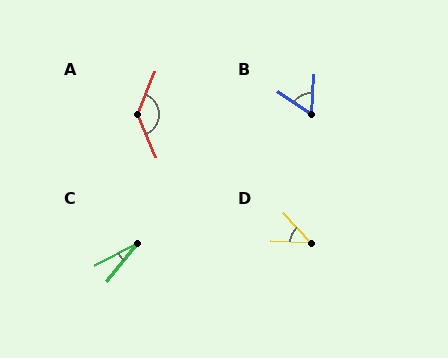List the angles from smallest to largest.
C (23°), D (44°), B (60°), A (134°).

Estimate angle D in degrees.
Approximately 44 degrees.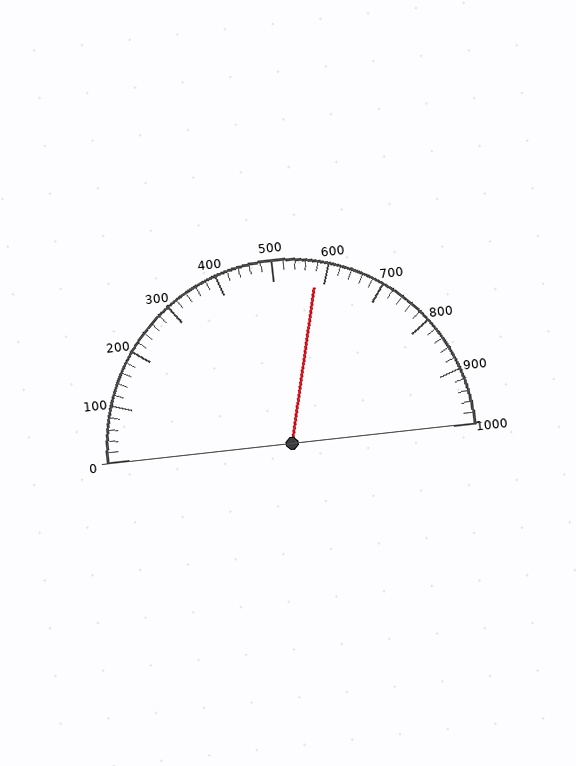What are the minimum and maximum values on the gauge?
The gauge ranges from 0 to 1000.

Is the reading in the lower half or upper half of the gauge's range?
The reading is in the upper half of the range (0 to 1000).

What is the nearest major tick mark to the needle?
The nearest major tick mark is 600.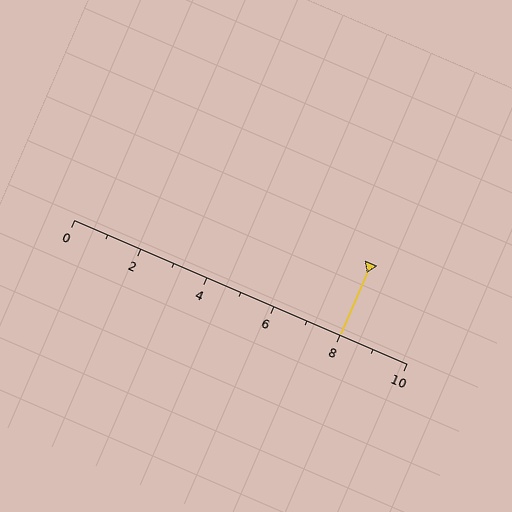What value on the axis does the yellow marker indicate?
The marker indicates approximately 8.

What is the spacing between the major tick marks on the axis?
The major ticks are spaced 2 apart.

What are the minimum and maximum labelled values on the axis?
The axis runs from 0 to 10.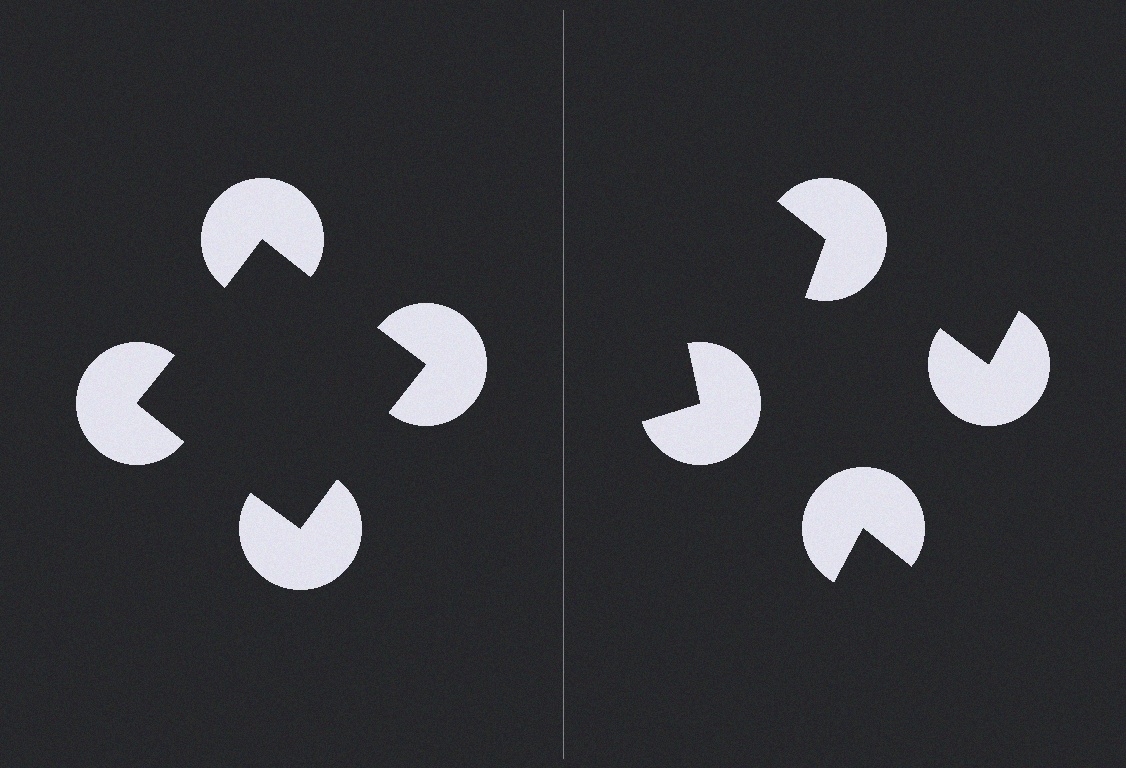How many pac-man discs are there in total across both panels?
8 — 4 on each side.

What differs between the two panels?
The pac-man discs are positioned identically on both sides; only the wedge orientations differ. On the left they align to a square; on the right they are misaligned.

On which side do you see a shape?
An illusory square appears on the left side. On the right side the wedge cuts are rotated, so no coherent shape forms.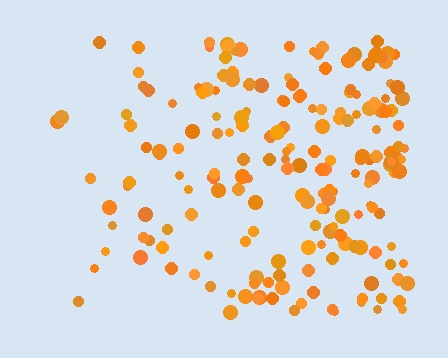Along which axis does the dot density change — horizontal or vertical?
Horizontal.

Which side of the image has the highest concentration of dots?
The right.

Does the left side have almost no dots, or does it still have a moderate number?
Still a moderate number, just noticeably fewer than the right.